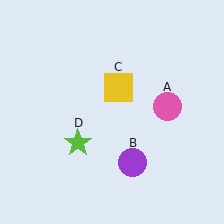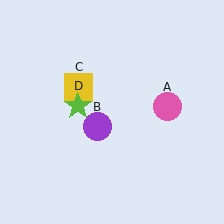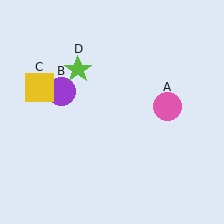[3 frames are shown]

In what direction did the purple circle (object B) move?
The purple circle (object B) moved up and to the left.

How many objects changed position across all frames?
3 objects changed position: purple circle (object B), yellow square (object C), lime star (object D).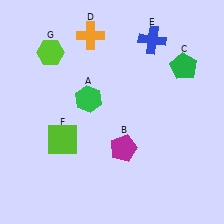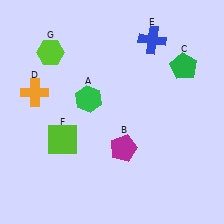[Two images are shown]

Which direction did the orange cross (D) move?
The orange cross (D) moved down.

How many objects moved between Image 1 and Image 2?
1 object moved between the two images.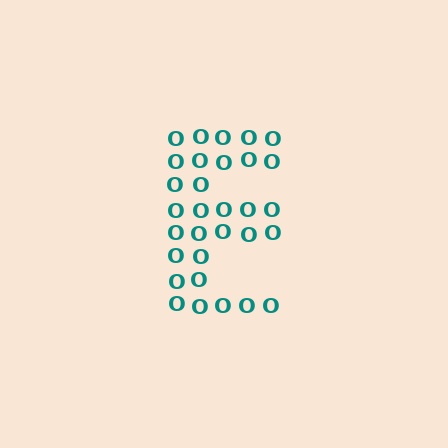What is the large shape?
The large shape is the letter E.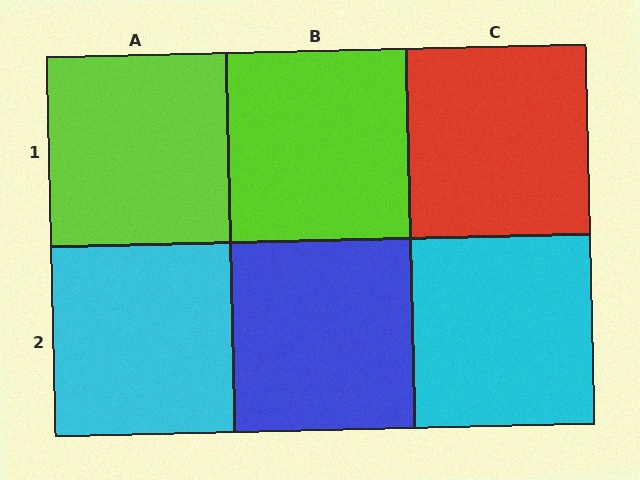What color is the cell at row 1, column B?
Lime.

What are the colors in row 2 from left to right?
Cyan, blue, cyan.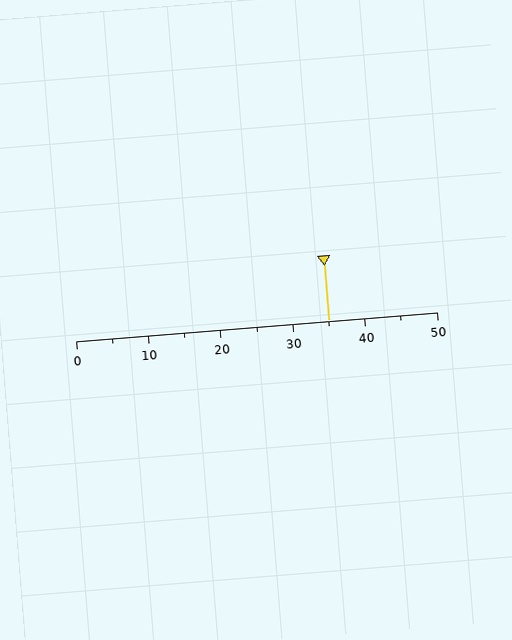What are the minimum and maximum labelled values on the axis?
The axis runs from 0 to 50.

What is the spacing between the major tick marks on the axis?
The major ticks are spaced 10 apart.